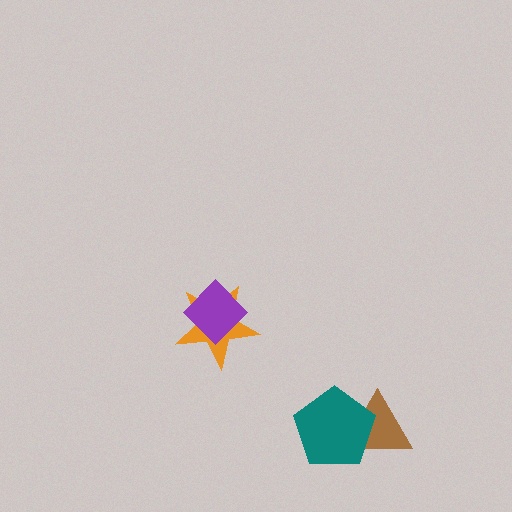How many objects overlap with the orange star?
1 object overlaps with the orange star.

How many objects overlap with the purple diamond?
1 object overlaps with the purple diamond.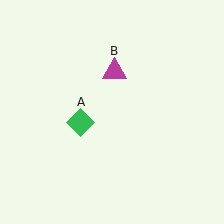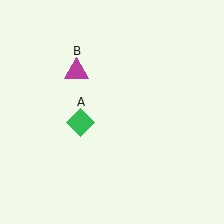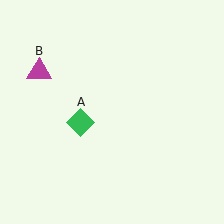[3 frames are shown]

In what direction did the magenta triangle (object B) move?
The magenta triangle (object B) moved left.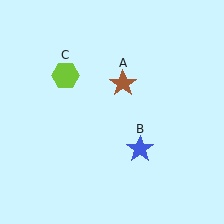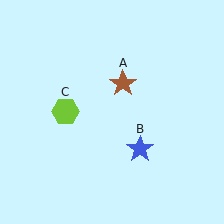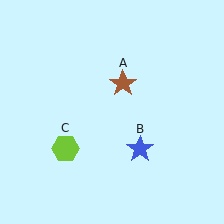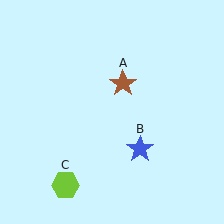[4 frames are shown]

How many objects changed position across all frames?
1 object changed position: lime hexagon (object C).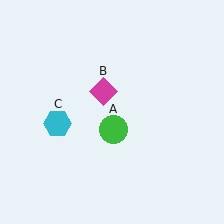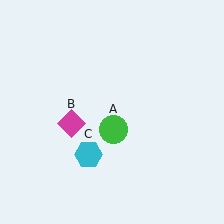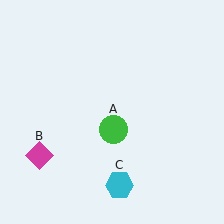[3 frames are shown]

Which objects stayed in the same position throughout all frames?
Green circle (object A) remained stationary.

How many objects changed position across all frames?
2 objects changed position: magenta diamond (object B), cyan hexagon (object C).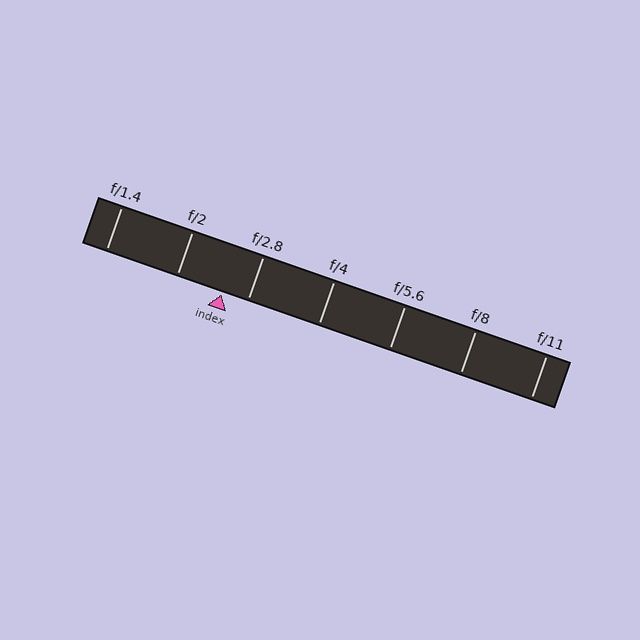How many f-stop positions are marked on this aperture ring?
There are 7 f-stop positions marked.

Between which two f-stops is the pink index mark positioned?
The index mark is between f/2 and f/2.8.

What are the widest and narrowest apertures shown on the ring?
The widest aperture shown is f/1.4 and the narrowest is f/11.